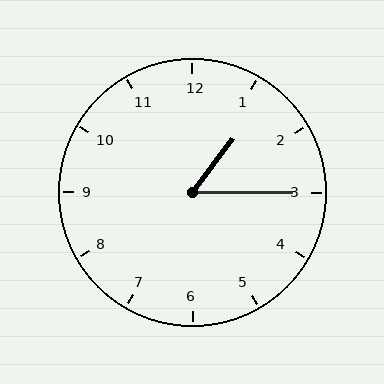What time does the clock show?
1:15.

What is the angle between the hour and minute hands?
Approximately 52 degrees.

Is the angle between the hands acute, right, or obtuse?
It is acute.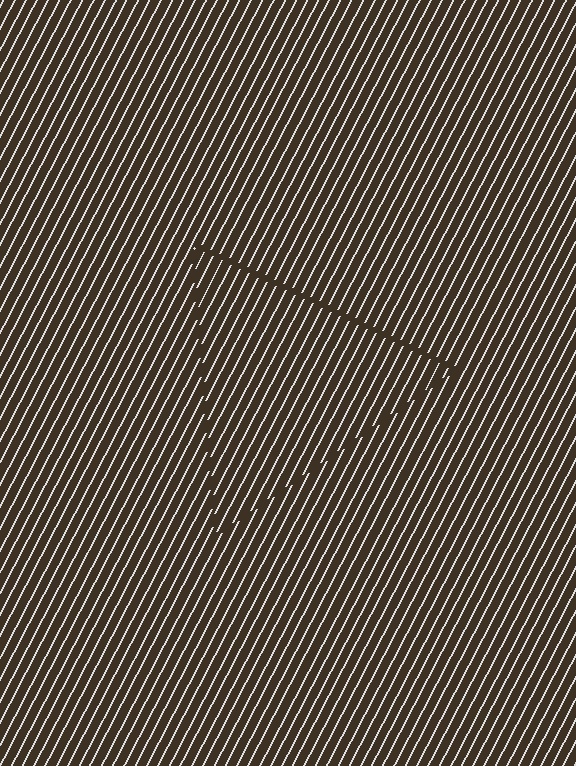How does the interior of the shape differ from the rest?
The interior of the shape contains the same grating, shifted by half a period — the contour is defined by the phase discontinuity where line-ends from the inner and outer gratings abut.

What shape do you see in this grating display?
An illusory triangle. The interior of the shape contains the same grating, shifted by half a period — the contour is defined by the phase discontinuity where line-ends from the inner and outer gratings abut.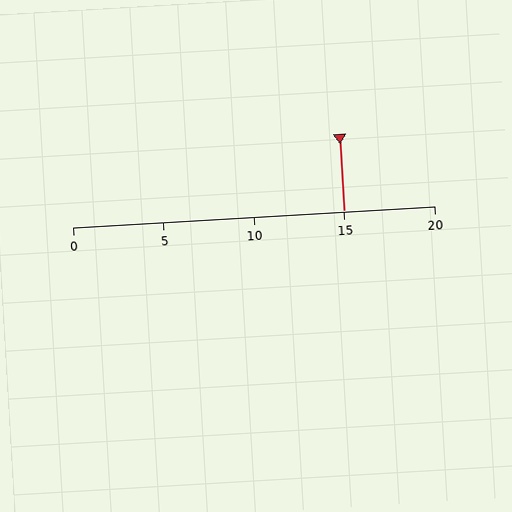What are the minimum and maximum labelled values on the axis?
The axis runs from 0 to 20.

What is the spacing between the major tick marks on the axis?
The major ticks are spaced 5 apart.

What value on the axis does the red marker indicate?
The marker indicates approximately 15.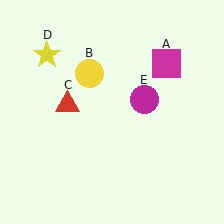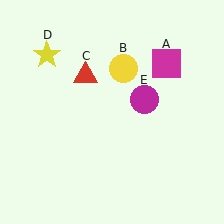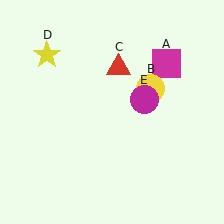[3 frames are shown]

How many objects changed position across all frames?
2 objects changed position: yellow circle (object B), red triangle (object C).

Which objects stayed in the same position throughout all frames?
Magenta square (object A) and yellow star (object D) and magenta circle (object E) remained stationary.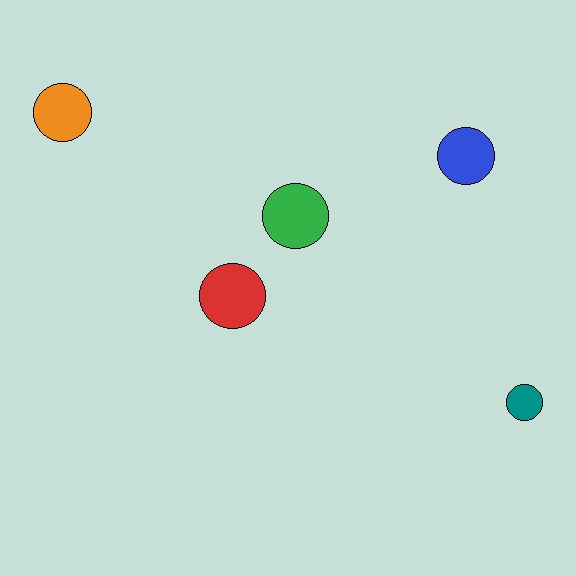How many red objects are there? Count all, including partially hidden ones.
There is 1 red object.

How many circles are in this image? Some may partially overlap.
There are 5 circles.